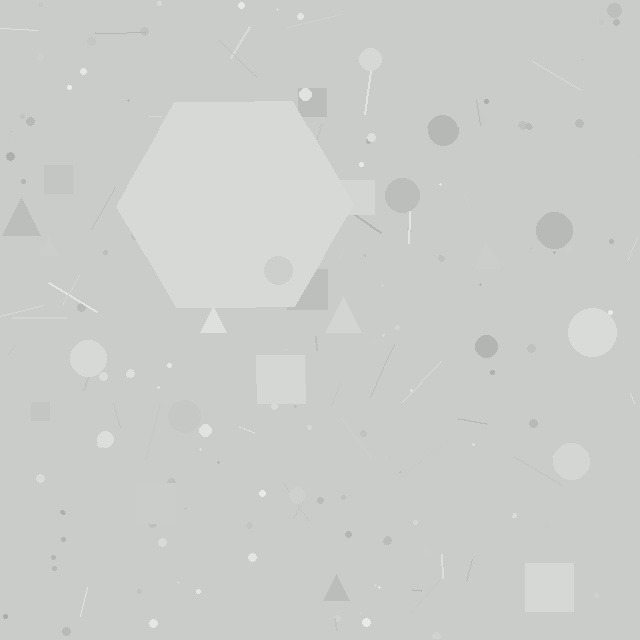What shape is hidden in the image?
A hexagon is hidden in the image.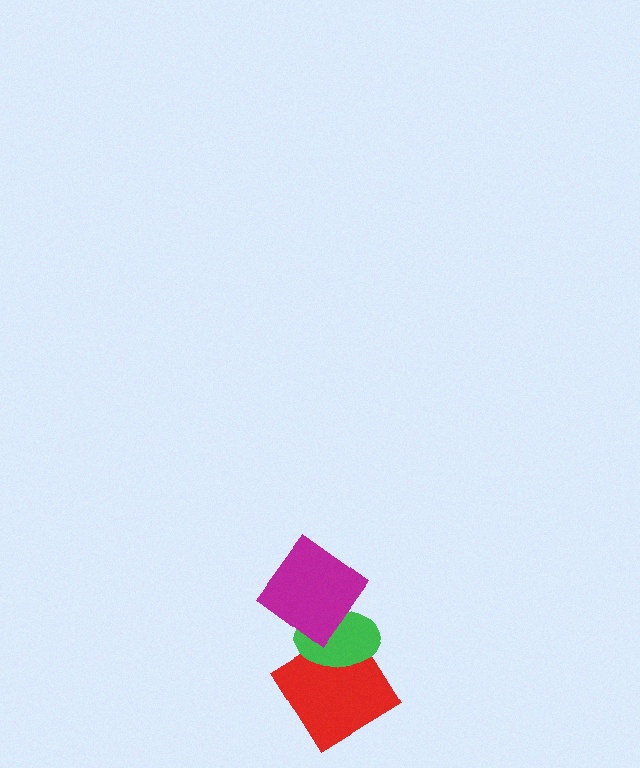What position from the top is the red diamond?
The red diamond is 3rd from the top.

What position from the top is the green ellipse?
The green ellipse is 2nd from the top.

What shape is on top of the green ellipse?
The magenta diamond is on top of the green ellipse.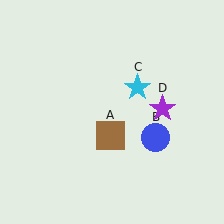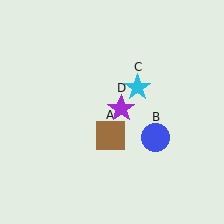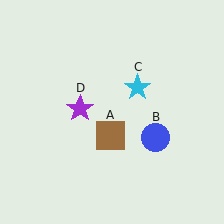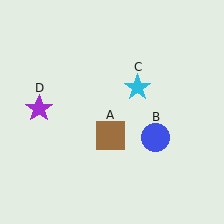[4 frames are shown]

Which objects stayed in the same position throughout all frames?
Brown square (object A) and blue circle (object B) and cyan star (object C) remained stationary.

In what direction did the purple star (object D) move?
The purple star (object D) moved left.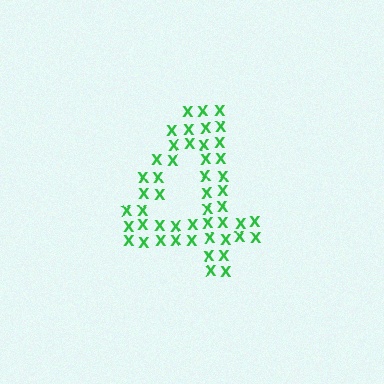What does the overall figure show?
The overall figure shows the digit 4.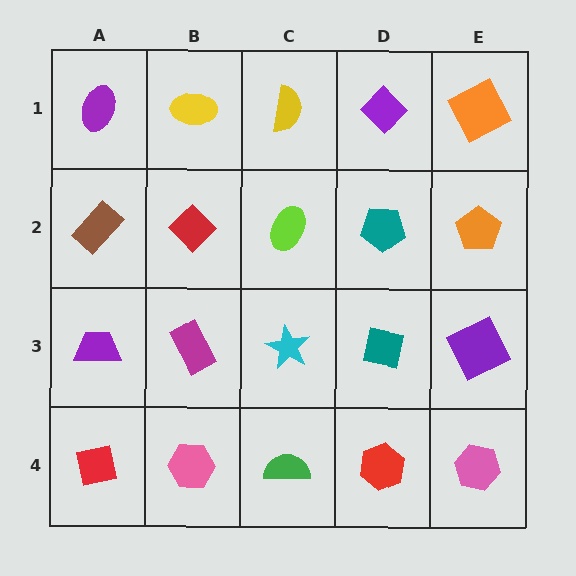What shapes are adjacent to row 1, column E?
An orange pentagon (row 2, column E), a purple diamond (row 1, column D).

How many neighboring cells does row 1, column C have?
3.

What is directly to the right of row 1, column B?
A yellow semicircle.